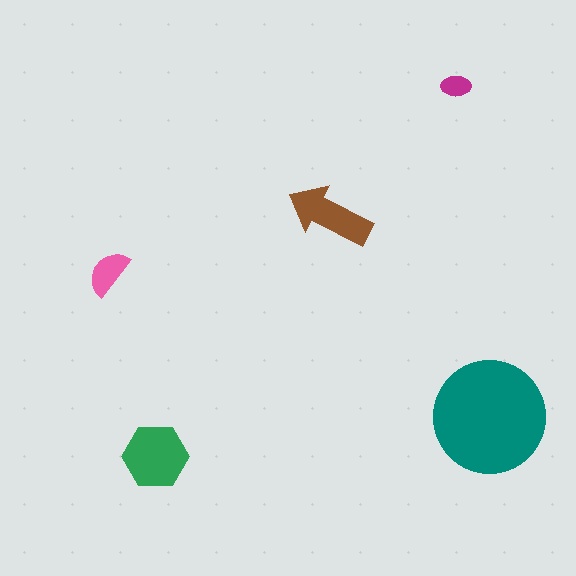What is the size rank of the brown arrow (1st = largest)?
3rd.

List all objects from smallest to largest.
The magenta ellipse, the pink semicircle, the brown arrow, the green hexagon, the teal circle.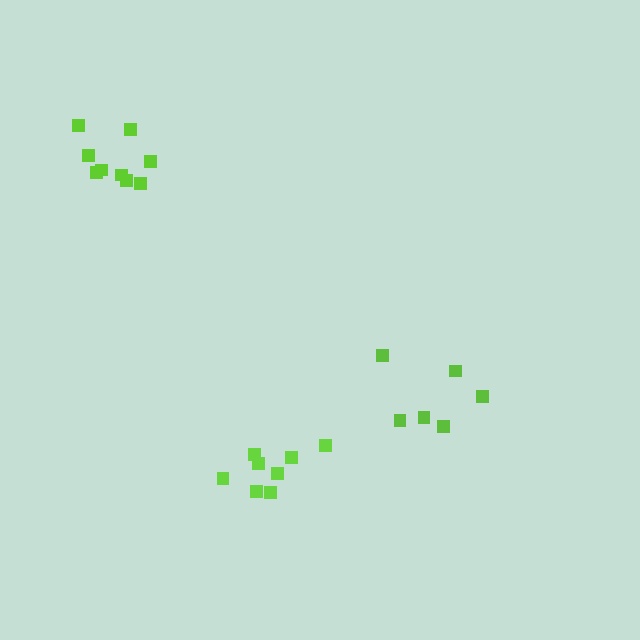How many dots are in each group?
Group 1: 9 dots, Group 2: 6 dots, Group 3: 8 dots (23 total).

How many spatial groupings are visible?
There are 3 spatial groupings.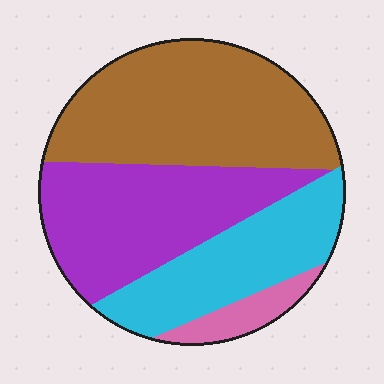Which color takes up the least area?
Pink, at roughly 5%.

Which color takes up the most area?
Brown, at roughly 40%.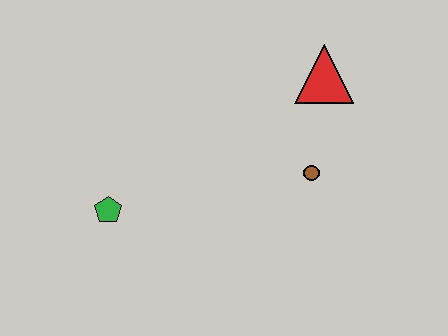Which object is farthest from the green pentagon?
The red triangle is farthest from the green pentagon.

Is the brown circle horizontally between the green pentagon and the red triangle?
Yes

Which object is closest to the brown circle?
The red triangle is closest to the brown circle.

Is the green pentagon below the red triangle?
Yes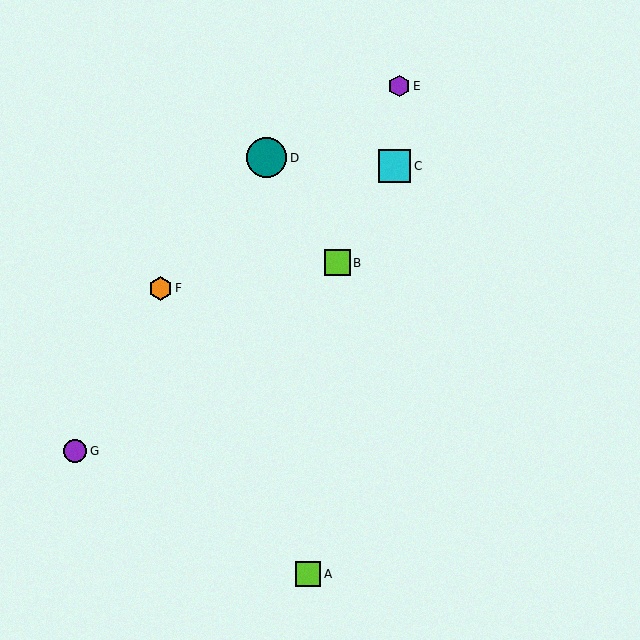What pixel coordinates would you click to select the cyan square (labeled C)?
Click at (394, 166) to select the cyan square C.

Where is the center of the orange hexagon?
The center of the orange hexagon is at (160, 288).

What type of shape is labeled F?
Shape F is an orange hexagon.